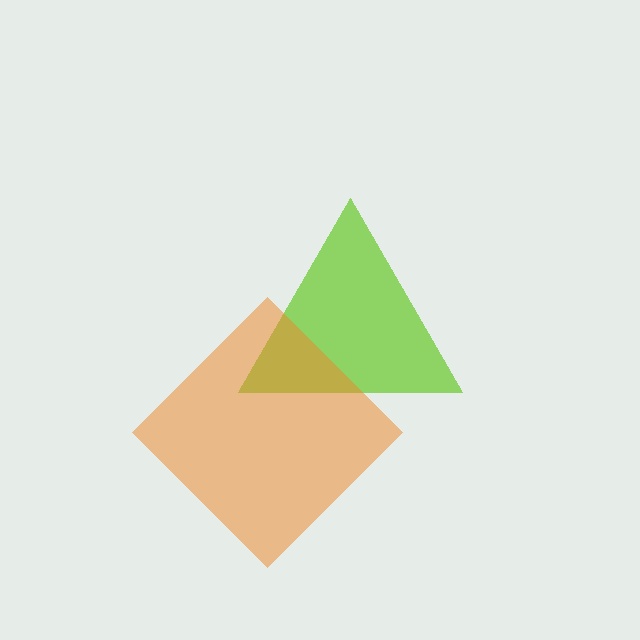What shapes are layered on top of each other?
The layered shapes are: a lime triangle, an orange diamond.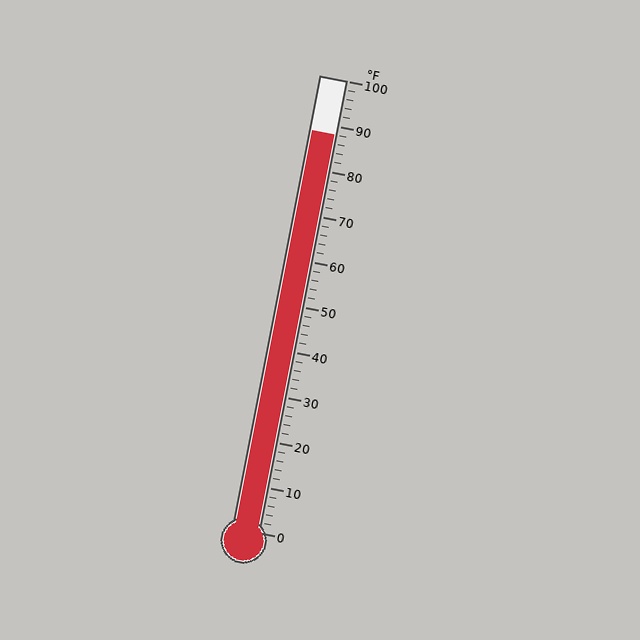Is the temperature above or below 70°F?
The temperature is above 70°F.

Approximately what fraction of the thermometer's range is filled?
The thermometer is filled to approximately 90% of its range.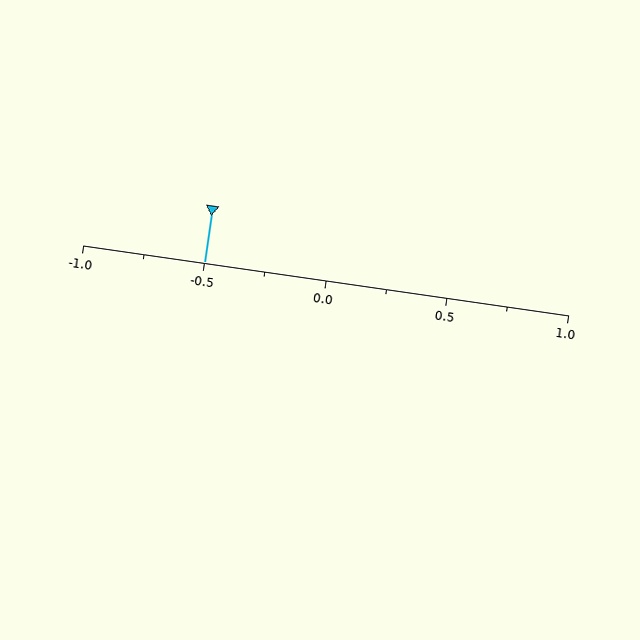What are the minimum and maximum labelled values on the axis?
The axis runs from -1.0 to 1.0.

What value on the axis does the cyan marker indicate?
The marker indicates approximately -0.5.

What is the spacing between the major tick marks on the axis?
The major ticks are spaced 0.5 apart.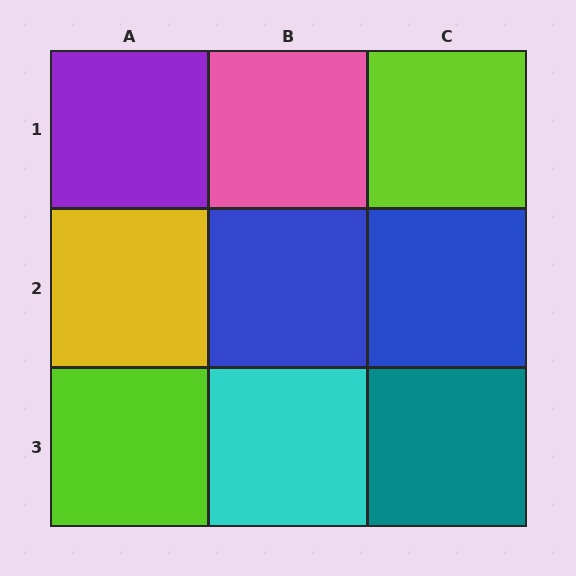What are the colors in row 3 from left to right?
Lime, cyan, teal.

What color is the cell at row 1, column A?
Purple.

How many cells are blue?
2 cells are blue.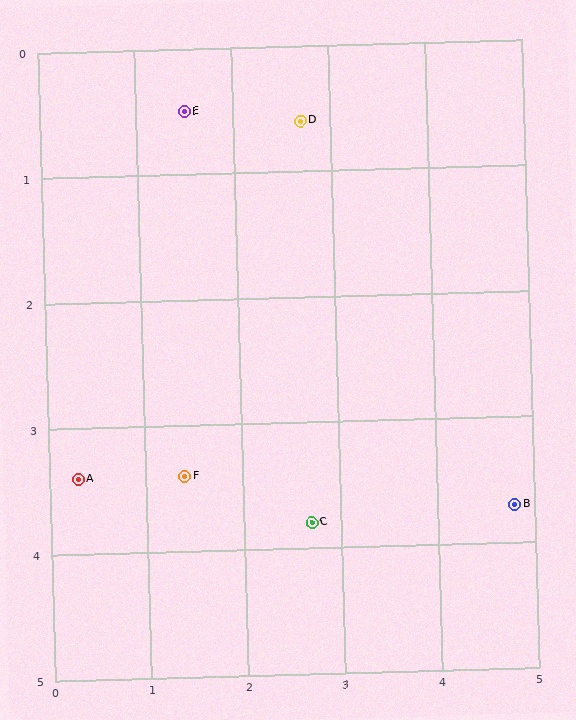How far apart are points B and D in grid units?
Points B and D are about 3.7 grid units apart.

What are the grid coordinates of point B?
Point B is at approximately (4.8, 3.7).